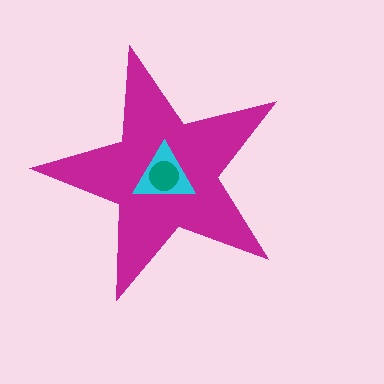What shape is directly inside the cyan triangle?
The teal circle.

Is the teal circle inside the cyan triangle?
Yes.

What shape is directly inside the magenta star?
The cyan triangle.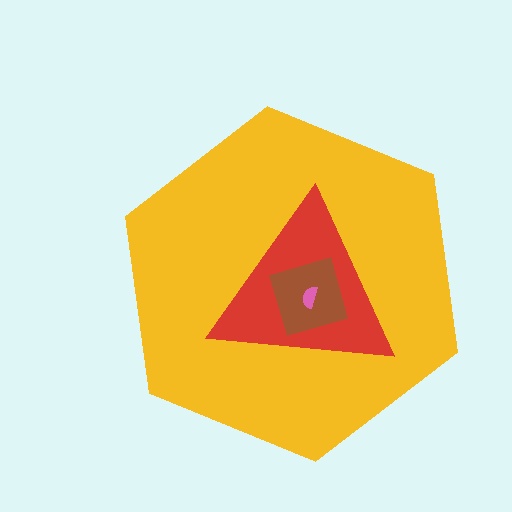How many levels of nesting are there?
4.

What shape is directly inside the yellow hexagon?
The red triangle.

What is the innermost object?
The pink semicircle.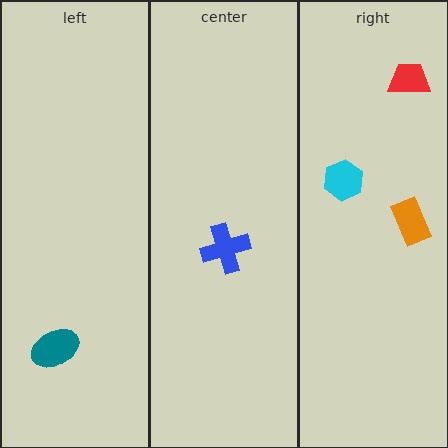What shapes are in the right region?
The red trapezoid, the orange rectangle, the cyan hexagon.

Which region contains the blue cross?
The center region.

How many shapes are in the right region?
3.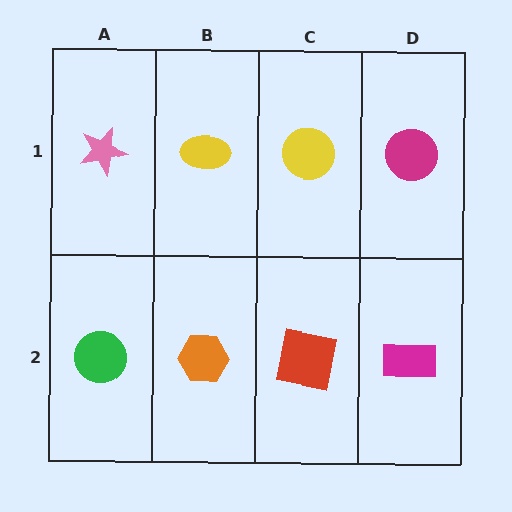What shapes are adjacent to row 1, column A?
A green circle (row 2, column A), a yellow ellipse (row 1, column B).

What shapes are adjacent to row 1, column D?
A magenta rectangle (row 2, column D), a yellow circle (row 1, column C).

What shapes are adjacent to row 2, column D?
A magenta circle (row 1, column D), a red square (row 2, column C).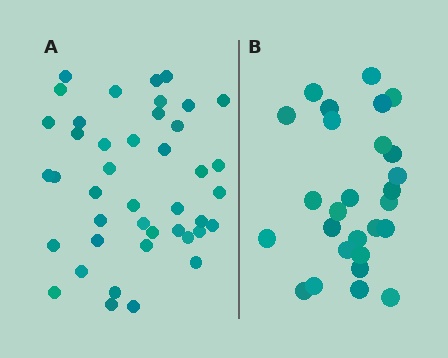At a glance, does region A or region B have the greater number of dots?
Region A (the left region) has more dots.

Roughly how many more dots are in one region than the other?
Region A has approximately 15 more dots than region B.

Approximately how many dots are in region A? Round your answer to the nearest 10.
About 40 dots. (The exact count is 42, which rounds to 40.)